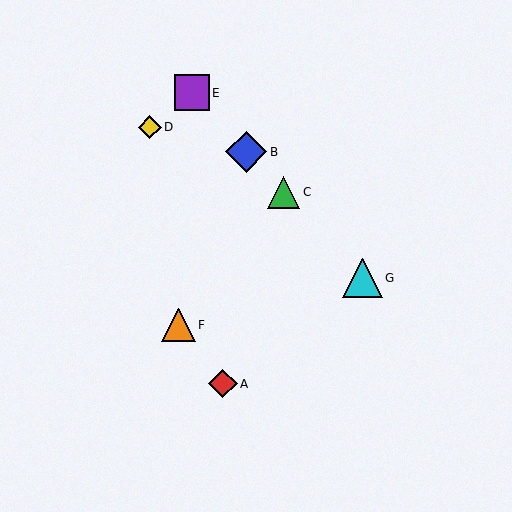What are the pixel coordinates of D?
Object D is at (150, 127).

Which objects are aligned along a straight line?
Objects B, C, E, G are aligned along a straight line.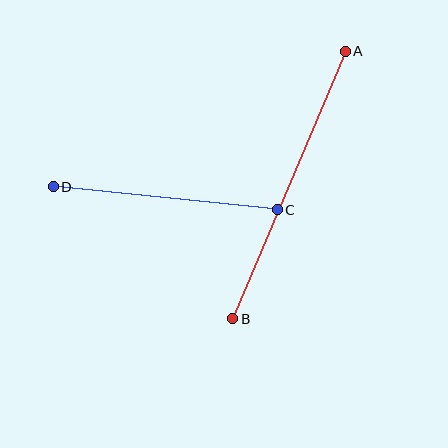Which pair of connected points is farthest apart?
Points A and B are farthest apart.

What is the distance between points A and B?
The distance is approximately 290 pixels.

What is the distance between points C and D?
The distance is approximately 225 pixels.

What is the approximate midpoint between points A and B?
The midpoint is at approximately (289, 185) pixels.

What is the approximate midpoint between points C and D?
The midpoint is at approximately (165, 198) pixels.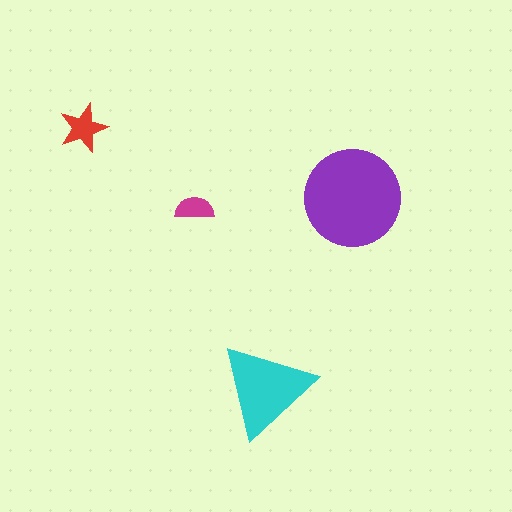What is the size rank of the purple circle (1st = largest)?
1st.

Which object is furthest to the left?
The red star is leftmost.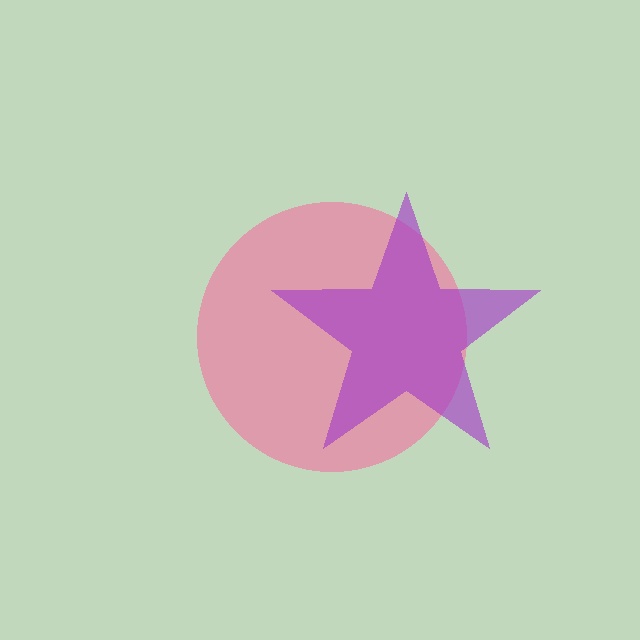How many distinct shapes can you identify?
There are 2 distinct shapes: a pink circle, a purple star.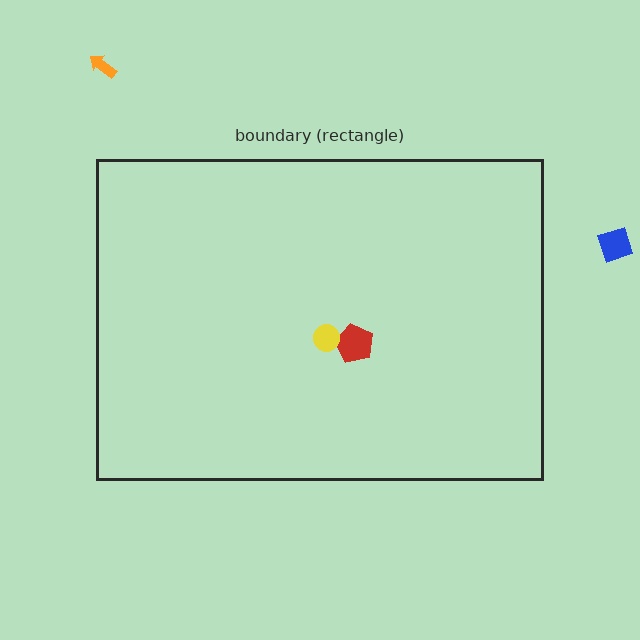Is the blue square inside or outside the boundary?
Outside.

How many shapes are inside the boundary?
2 inside, 2 outside.